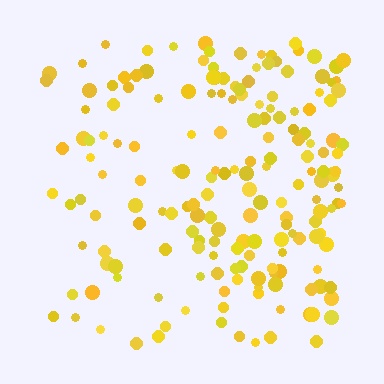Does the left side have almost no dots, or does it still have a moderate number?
Still a moderate number, just noticeably fewer than the right.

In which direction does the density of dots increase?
From left to right, with the right side densest.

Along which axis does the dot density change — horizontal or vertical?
Horizontal.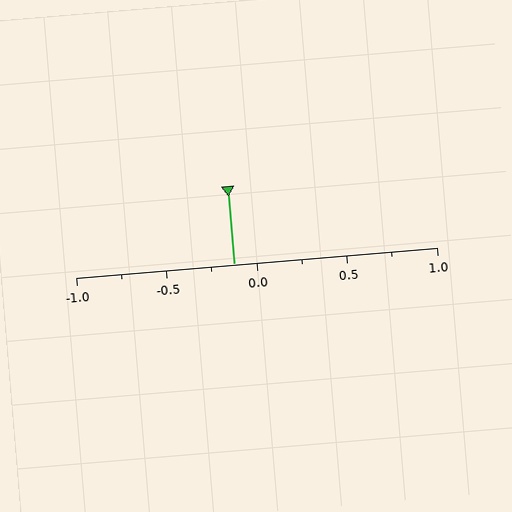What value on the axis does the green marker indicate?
The marker indicates approximately -0.12.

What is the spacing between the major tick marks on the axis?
The major ticks are spaced 0.5 apart.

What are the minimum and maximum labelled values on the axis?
The axis runs from -1.0 to 1.0.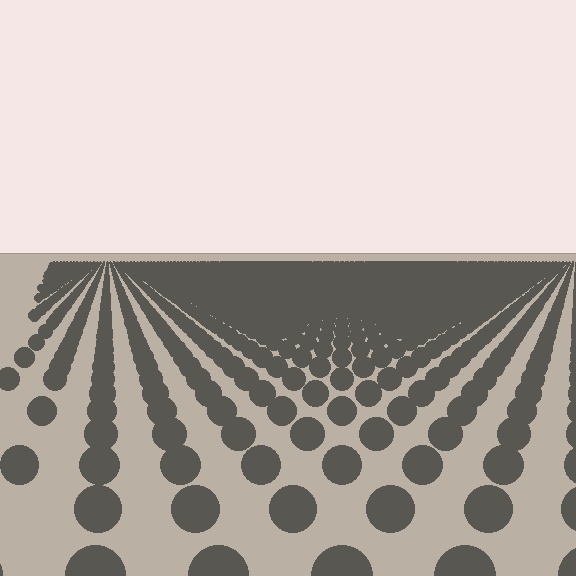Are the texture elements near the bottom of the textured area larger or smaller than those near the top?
Larger. Near the bottom, elements are closer to the viewer and appear at a bigger on-screen size.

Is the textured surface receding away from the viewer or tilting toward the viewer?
The surface is receding away from the viewer. Texture elements get smaller and denser toward the top.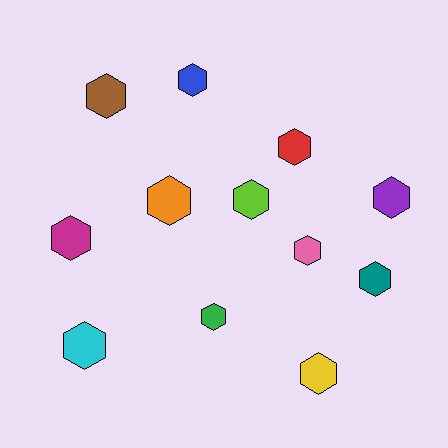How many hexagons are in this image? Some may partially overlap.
There are 12 hexagons.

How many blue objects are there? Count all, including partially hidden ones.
There is 1 blue object.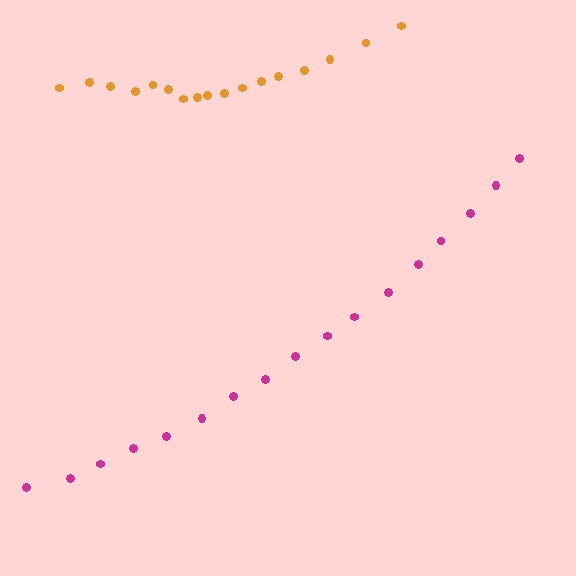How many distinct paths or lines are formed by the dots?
There are 2 distinct paths.